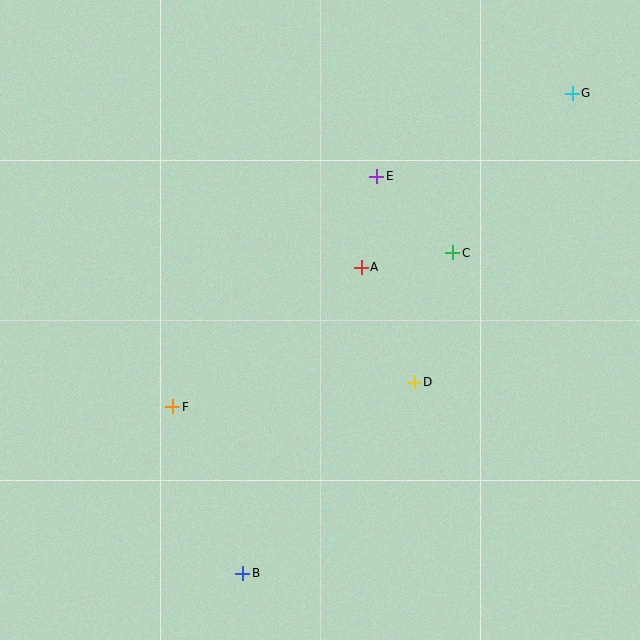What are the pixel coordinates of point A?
Point A is at (361, 267).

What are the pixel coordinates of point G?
Point G is at (572, 93).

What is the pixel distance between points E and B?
The distance between E and B is 419 pixels.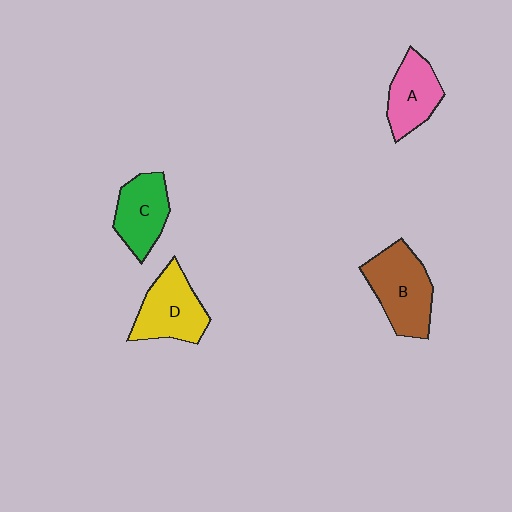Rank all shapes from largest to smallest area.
From largest to smallest: B (brown), D (yellow), C (green), A (pink).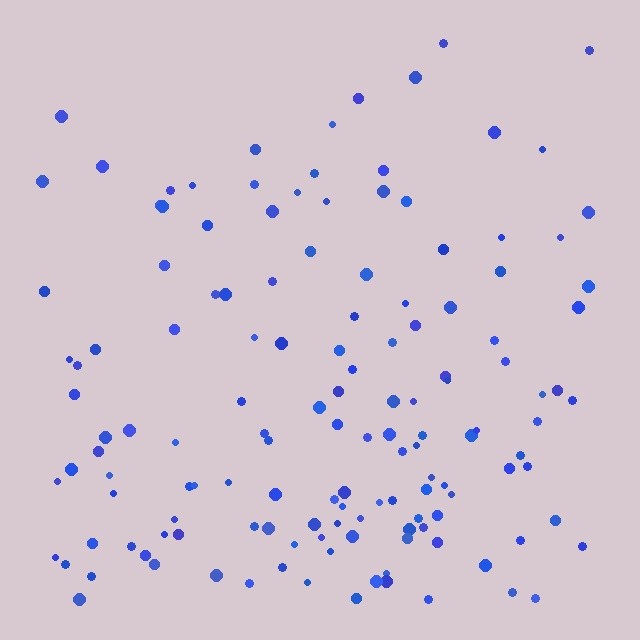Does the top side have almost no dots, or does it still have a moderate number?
Still a moderate number, just noticeably fewer than the bottom.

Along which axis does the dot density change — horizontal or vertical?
Vertical.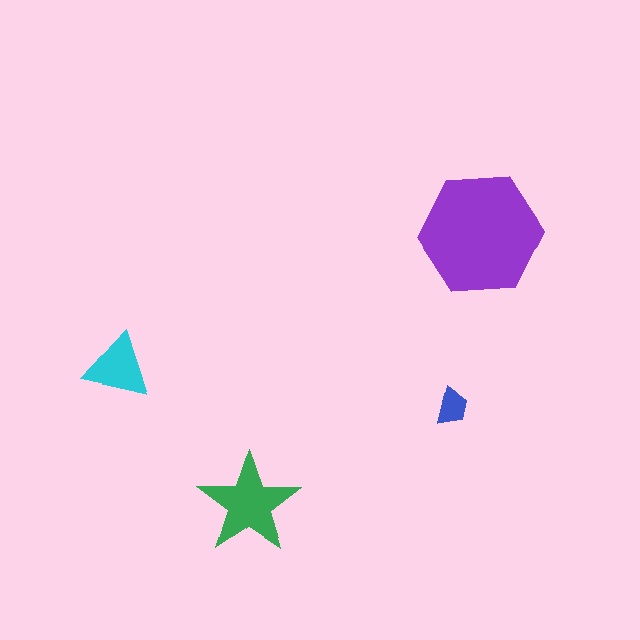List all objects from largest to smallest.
The purple hexagon, the green star, the cyan triangle, the blue trapezoid.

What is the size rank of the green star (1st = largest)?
2nd.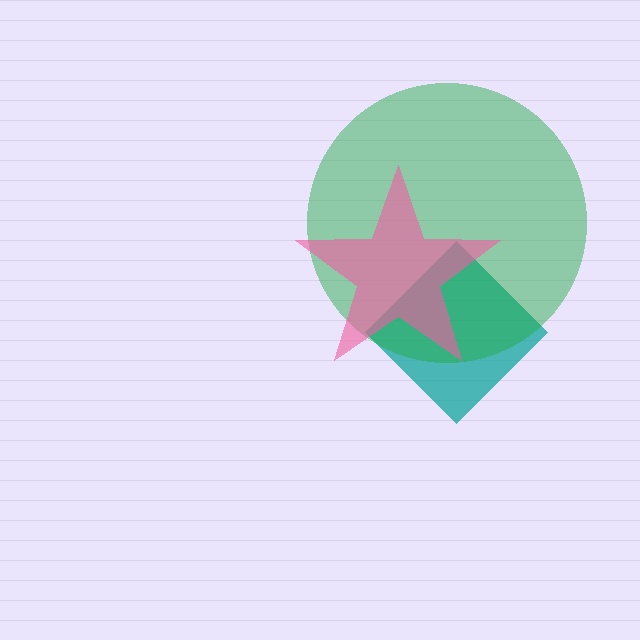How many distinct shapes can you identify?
There are 3 distinct shapes: a teal diamond, a green circle, a pink star.